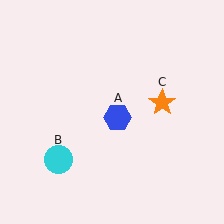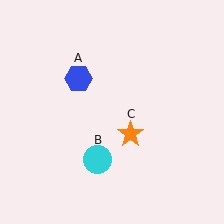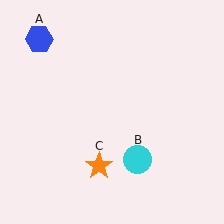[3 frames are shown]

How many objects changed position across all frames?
3 objects changed position: blue hexagon (object A), cyan circle (object B), orange star (object C).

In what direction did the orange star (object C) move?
The orange star (object C) moved down and to the left.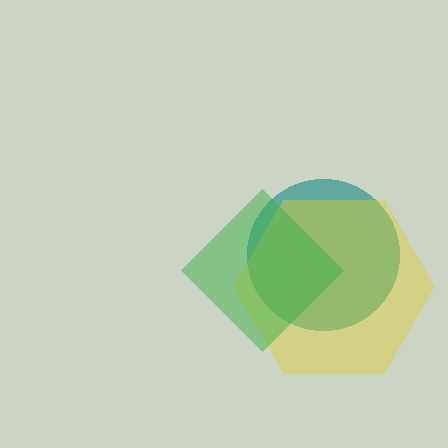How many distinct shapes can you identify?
There are 3 distinct shapes: a teal circle, a yellow hexagon, a green diamond.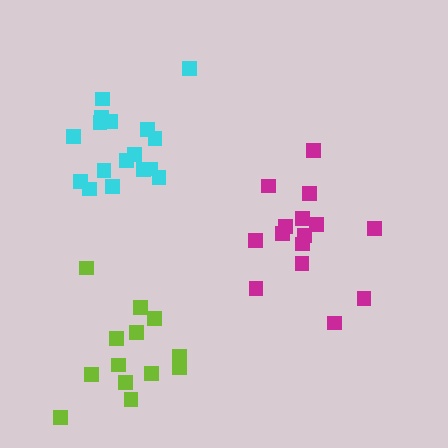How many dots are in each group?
Group 1: 15 dots, Group 2: 17 dots, Group 3: 13 dots (45 total).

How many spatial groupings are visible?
There are 3 spatial groupings.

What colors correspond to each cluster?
The clusters are colored: magenta, cyan, lime.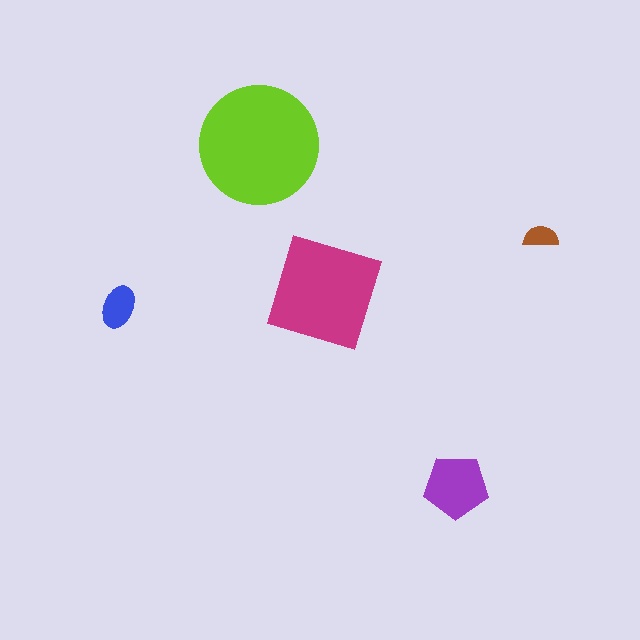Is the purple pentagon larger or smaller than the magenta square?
Smaller.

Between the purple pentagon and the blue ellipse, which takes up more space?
The purple pentagon.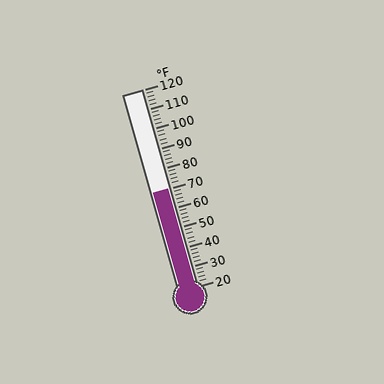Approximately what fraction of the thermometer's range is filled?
The thermometer is filled to approximately 50% of its range.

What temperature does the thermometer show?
The thermometer shows approximately 70°F.